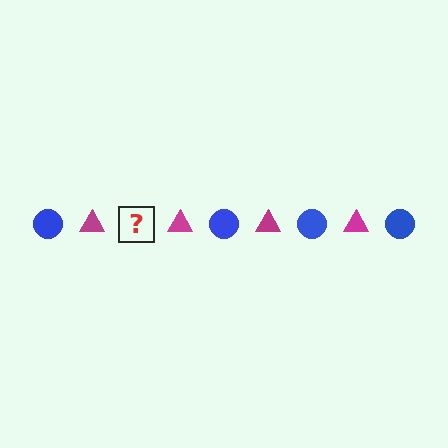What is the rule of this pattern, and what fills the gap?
The rule is that the pattern alternates between blue circle and magenta triangle. The gap should be filled with a blue circle.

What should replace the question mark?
The question mark should be replaced with a blue circle.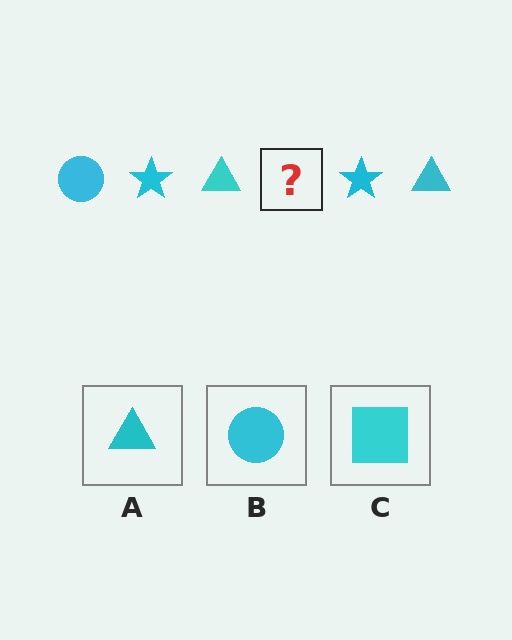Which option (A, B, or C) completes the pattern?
B.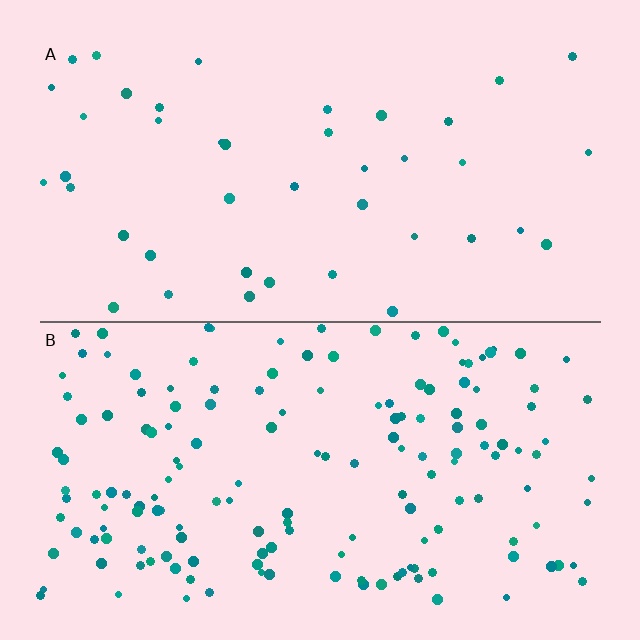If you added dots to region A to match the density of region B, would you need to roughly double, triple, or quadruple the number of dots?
Approximately quadruple.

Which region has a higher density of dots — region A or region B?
B (the bottom).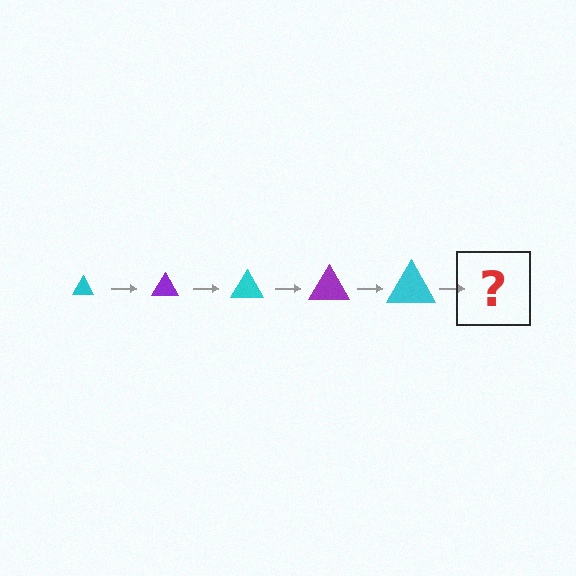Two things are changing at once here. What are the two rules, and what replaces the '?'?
The two rules are that the triangle grows larger each step and the color cycles through cyan and purple. The '?' should be a purple triangle, larger than the previous one.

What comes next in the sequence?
The next element should be a purple triangle, larger than the previous one.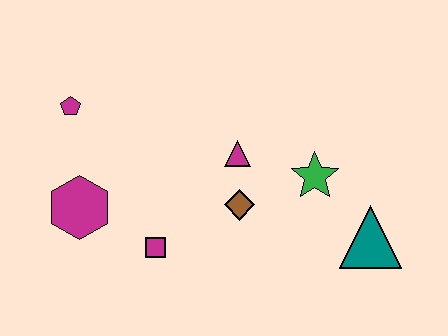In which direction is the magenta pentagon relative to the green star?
The magenta pentagon is to the left of the green star.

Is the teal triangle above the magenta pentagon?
No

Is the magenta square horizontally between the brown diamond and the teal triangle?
No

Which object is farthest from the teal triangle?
The magenta pentagon is farthest from the teal triangle.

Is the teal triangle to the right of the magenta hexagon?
Yes